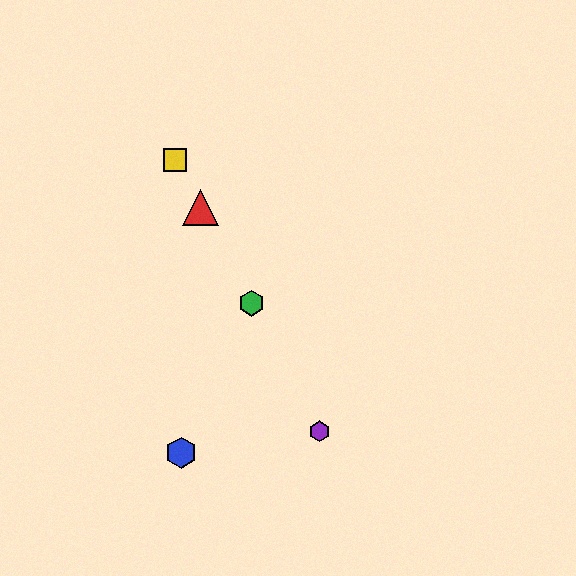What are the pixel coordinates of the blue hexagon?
The blue hexagon is at (181, 453).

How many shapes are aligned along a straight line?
4 shapes (the red triangle, the green hexagon, the yellow square, the purple hexagon) are aligned along a straight line.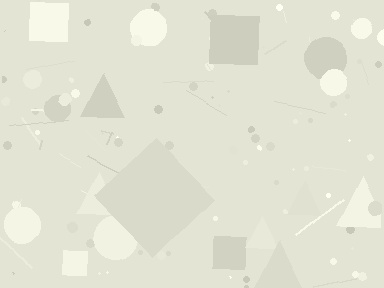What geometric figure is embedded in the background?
A diamond is embedded in the background.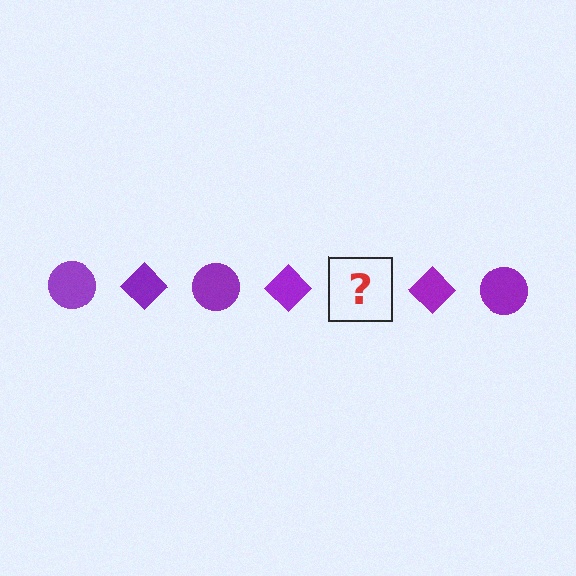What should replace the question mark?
The question mark should be replaced with a purple circle.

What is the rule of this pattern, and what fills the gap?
The rule is that the pattern cycles through circle, diamond shapes in purple. The gap should be filled with a purple circle.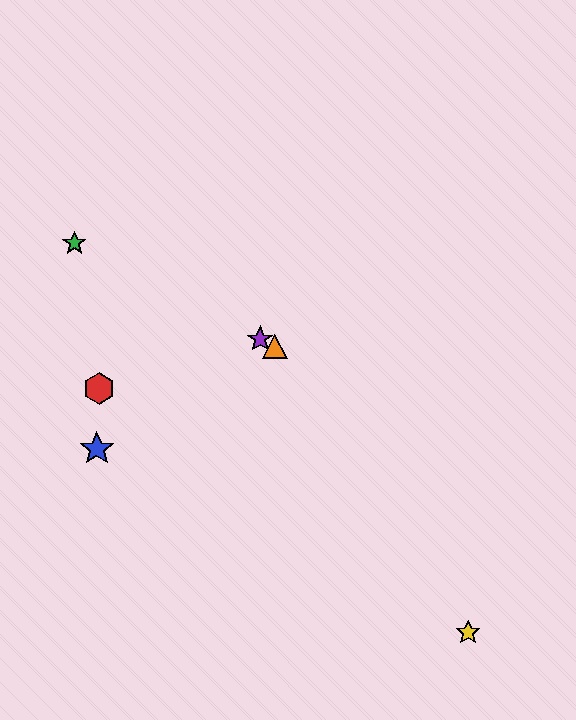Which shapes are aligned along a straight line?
The green star, the purple star, the orange triangle are aligned along a straight line.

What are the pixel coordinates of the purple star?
The purple star is at (260, 339).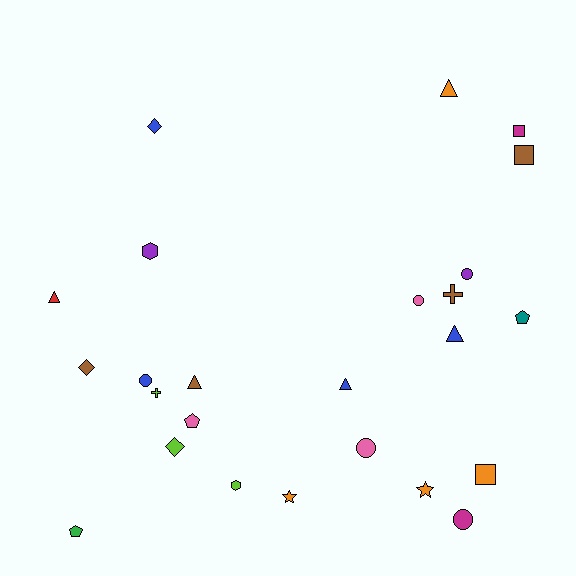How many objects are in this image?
There are 25 objects.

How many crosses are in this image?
There are 2 crosses.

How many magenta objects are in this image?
There are 2 magenta objects.